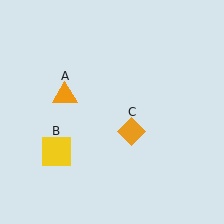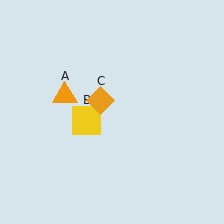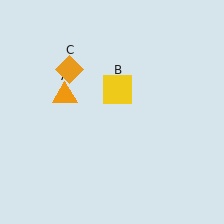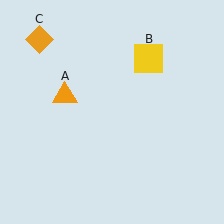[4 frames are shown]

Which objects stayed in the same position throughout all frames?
Orange triangle (object A) remained stationary.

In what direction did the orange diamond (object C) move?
The orange diamond (object C) moved up and to the left.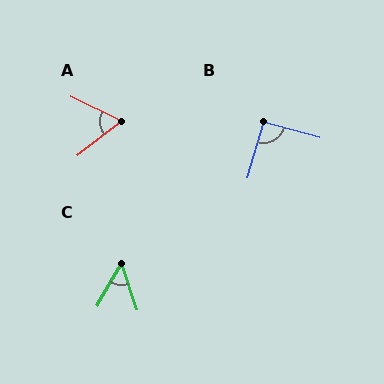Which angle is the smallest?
C, at approximately 48 degrees.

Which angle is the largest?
B, at approximately 91 degrees.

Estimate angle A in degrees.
Approximately 63 degrees.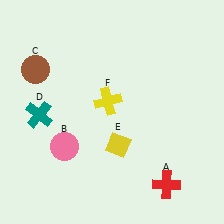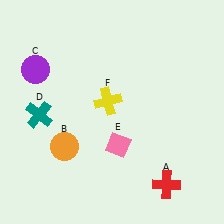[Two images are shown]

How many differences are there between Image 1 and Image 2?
There are 3 differences between the two images.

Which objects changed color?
B changed from pink to orange. C changed from brown to purple. E changed from yellow to pink.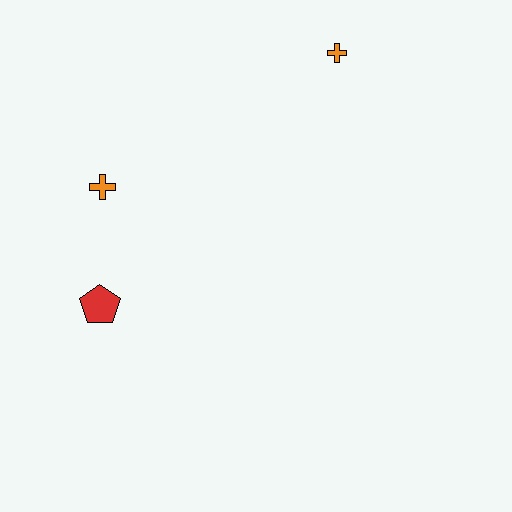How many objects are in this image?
There are 3 objects.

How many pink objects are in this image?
There are no pink objects.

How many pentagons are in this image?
There is 1 pentagon.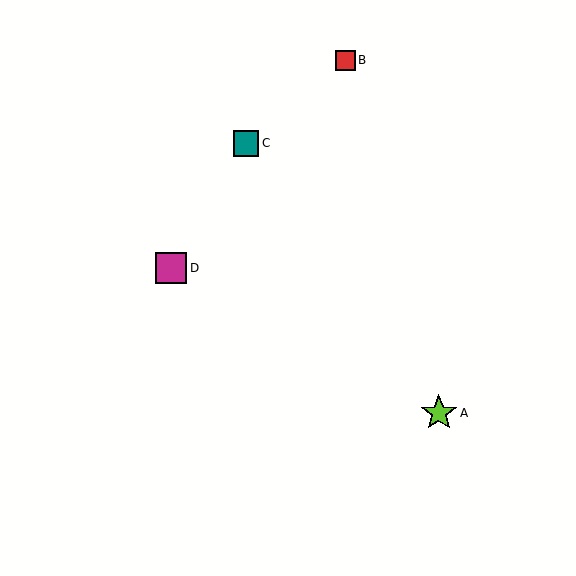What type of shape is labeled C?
Shape C is a teal square.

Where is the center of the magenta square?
The center of the magenta square is at (171, 268).